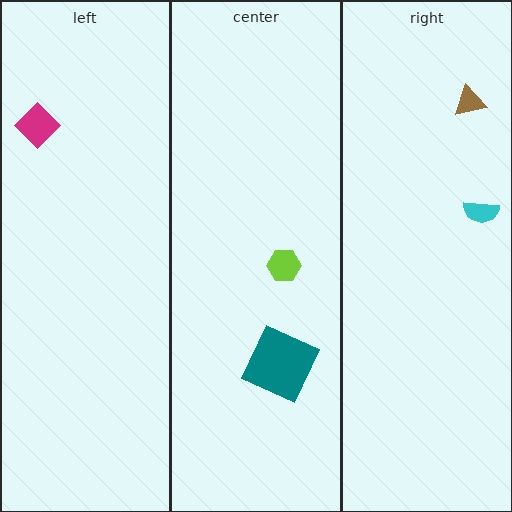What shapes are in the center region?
The lime hexagon, the teal square.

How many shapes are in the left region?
1.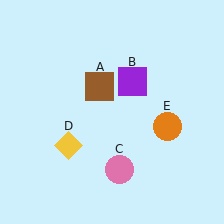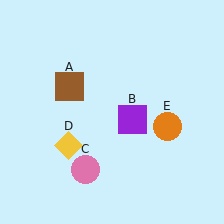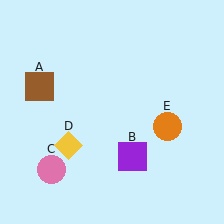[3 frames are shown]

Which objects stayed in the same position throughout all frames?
Yellow diamond (object D) and orange circle (object E) remained stationary.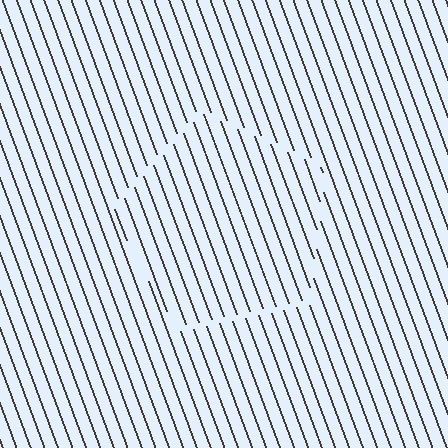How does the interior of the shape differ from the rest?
The interior of the shape contains the same grating, shifted by half a period — the contour is defined by the phase discontinuity where line-ends from the inner and outer gratings abut.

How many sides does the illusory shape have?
5 sides — the line-ends trace a pentagon.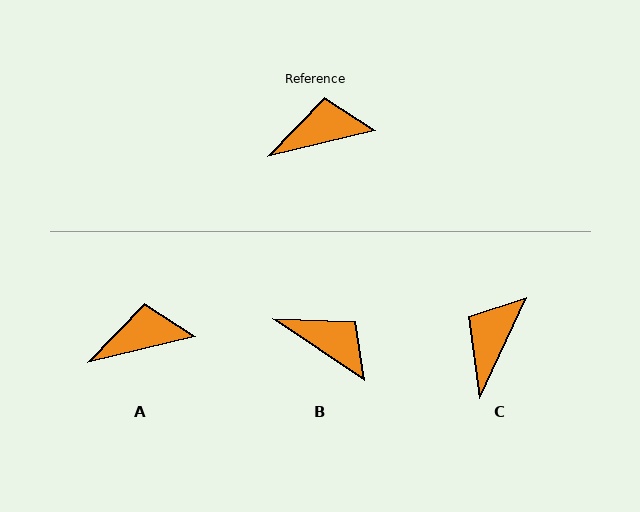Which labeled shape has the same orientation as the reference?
A.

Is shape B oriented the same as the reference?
No, it is off by about 48 degrees.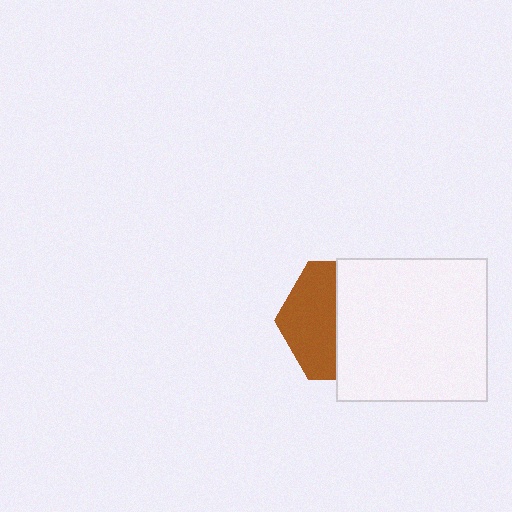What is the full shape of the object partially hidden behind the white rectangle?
The partially hidden object is a brown hexagon.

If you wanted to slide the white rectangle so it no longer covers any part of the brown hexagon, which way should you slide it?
Slide it right — that is the most direct way to separate the two shapes.